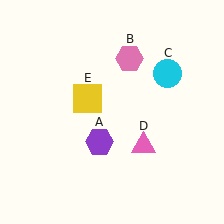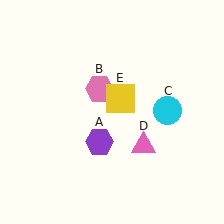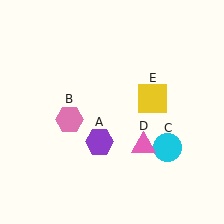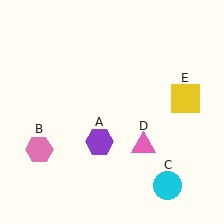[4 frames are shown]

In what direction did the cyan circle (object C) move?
The cyan circle (object C) moved down.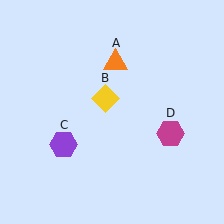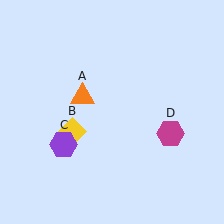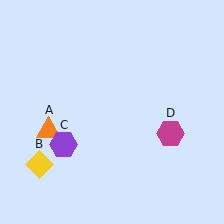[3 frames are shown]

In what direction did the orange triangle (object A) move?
The orange triangle (object A) moved down and to the left.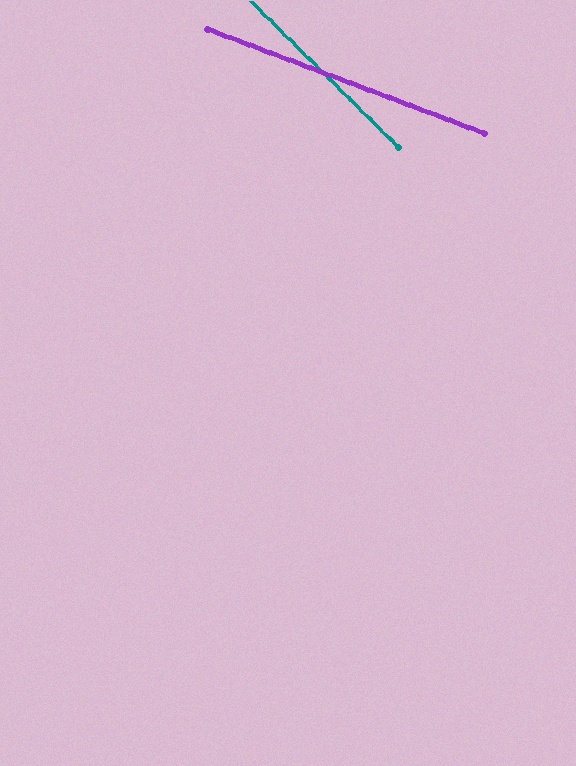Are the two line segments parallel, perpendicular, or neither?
Neither parallel nor perpendicular — they differ by about 24°.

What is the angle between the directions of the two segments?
Approximately 24 degrees.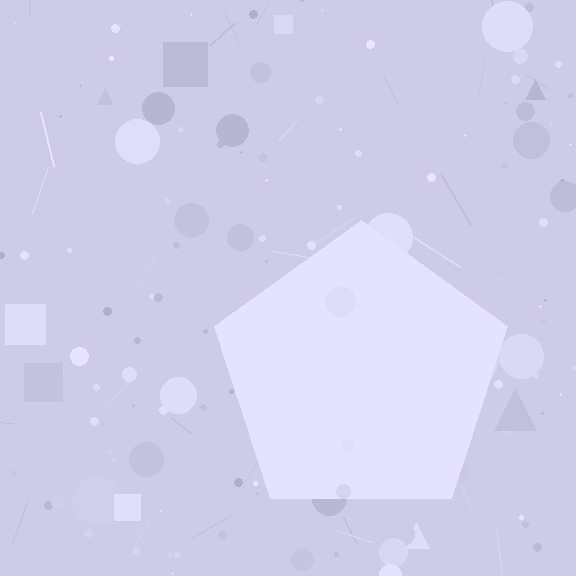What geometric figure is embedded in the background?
A pentagon is embedded in the background.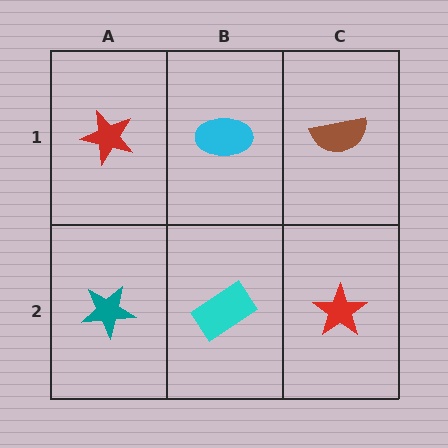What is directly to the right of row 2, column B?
A red star.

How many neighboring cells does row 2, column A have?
2.